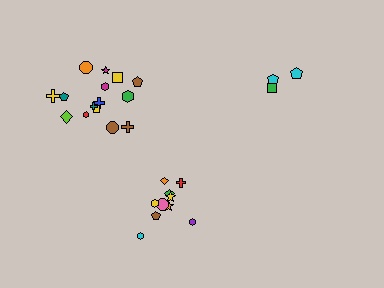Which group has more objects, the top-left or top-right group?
The top-left group.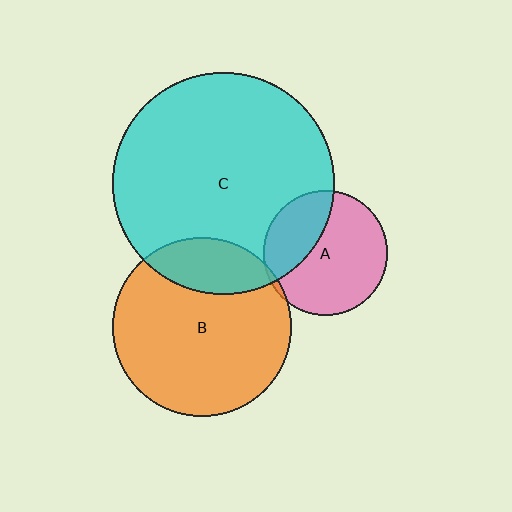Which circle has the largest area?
Circle C (cyan).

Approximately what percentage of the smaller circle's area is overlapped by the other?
Approximately 5%.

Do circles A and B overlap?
Yes.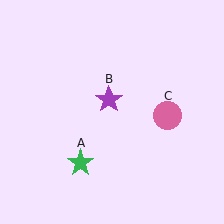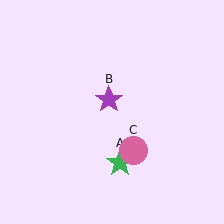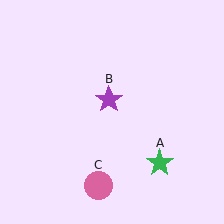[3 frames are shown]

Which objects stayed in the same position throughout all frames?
Purple star (object B) remained stationary.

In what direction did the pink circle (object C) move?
The pink circle (object C) moved down and to the left.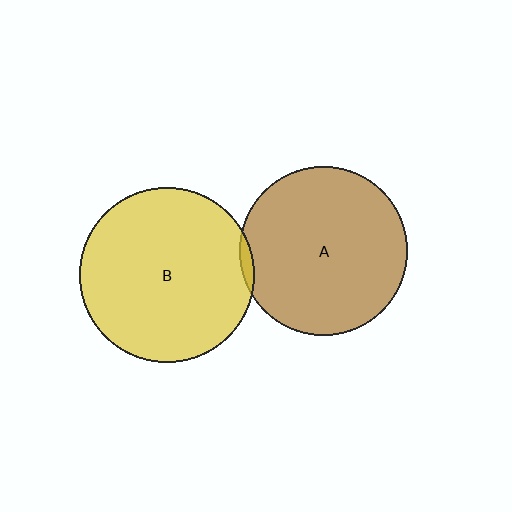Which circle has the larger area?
Circle B (yellow).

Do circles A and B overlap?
Yes.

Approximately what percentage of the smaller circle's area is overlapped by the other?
Approximately 5%.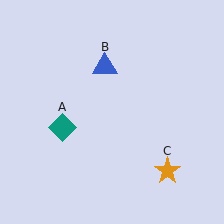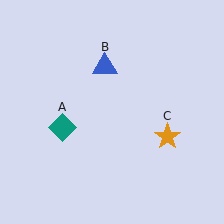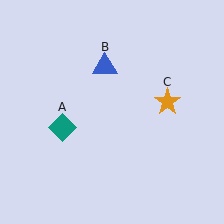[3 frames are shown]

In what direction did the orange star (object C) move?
The orange star (object C) moved up.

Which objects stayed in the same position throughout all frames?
Teal diamond (object A) and blue triangle (object B) remained stationary.